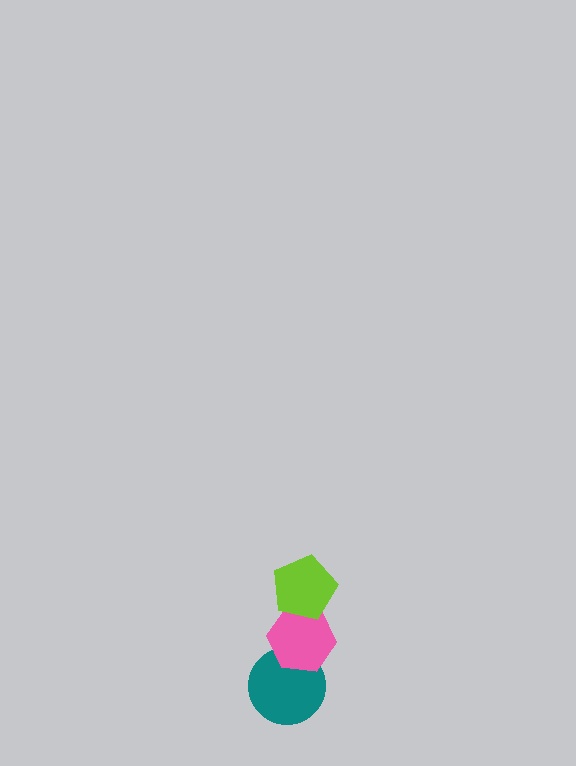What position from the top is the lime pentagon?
The lime pentagon is 1st from the top.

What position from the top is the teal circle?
The teal circle is 3rd from the top.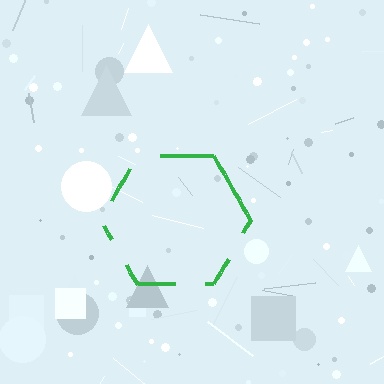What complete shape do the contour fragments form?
The contour fragments form a hexagon.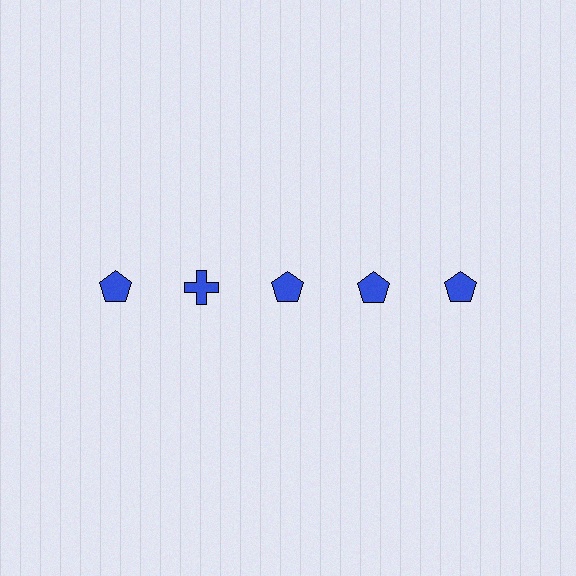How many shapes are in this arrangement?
There are 5 shapes arranged in a grid pattern.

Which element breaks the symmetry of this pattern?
The blue cross in the top row, second from left column breaks the symmetry. All other shapes are blue pentagons.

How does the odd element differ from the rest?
It has a different shape: cross instead of pentagon.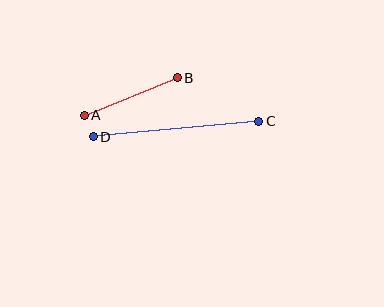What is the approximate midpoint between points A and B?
The midpoint is at approximately (131, 97) pixels.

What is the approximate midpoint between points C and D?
The midpoint is at approximately (176, 129) pixels.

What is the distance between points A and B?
The distance is approximately 100 pixels.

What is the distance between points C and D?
The distance is approximately 166 pixels.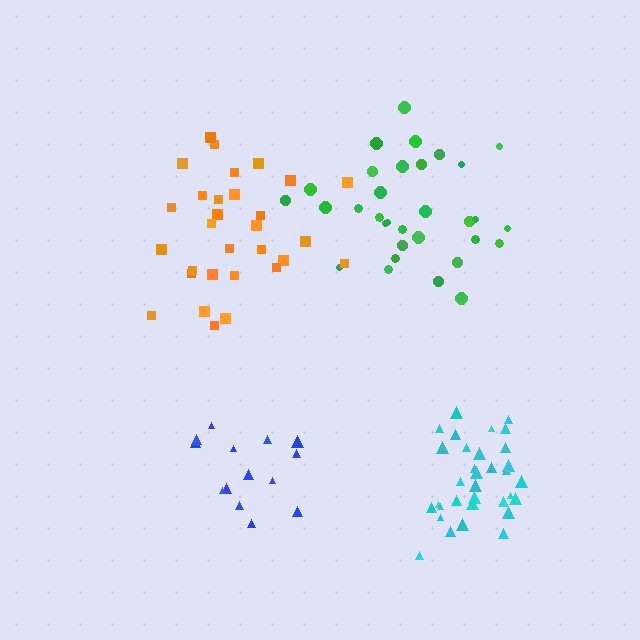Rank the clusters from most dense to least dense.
cyan, orange, blue, green.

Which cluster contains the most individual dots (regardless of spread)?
Cyan (33).